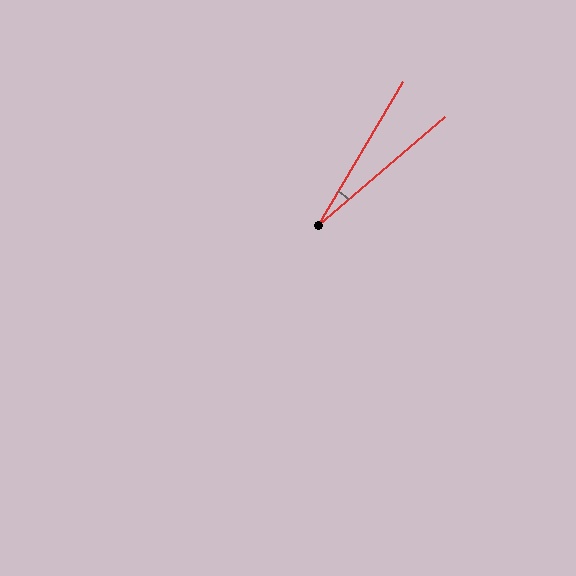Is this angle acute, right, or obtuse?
It is acute.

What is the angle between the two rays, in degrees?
Approximately 19 degrees.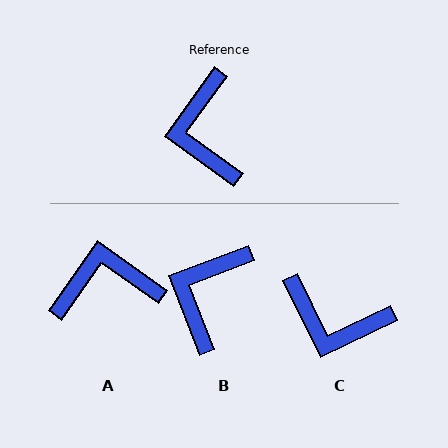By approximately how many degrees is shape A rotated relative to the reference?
Approximately 89 degrees clockwise.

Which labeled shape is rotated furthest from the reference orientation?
A, about 89 degrees away.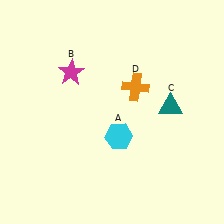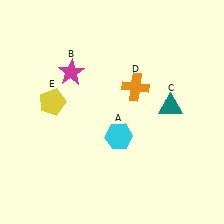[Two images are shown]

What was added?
A yellow pentagon (E) was added in Image 2.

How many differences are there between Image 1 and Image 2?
There is 1 difference between the two images.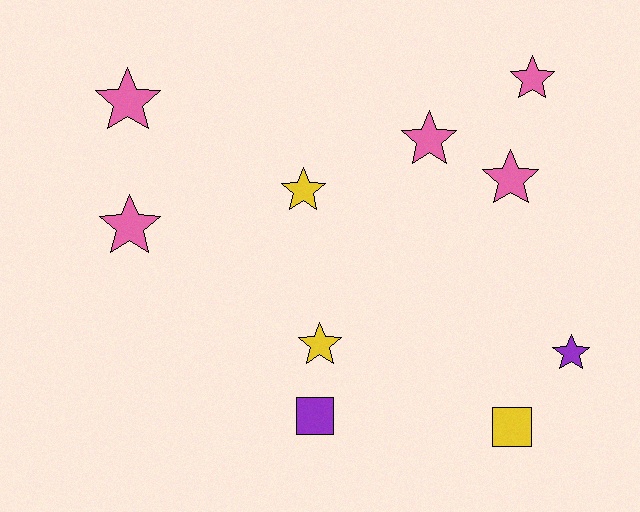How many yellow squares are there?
There is 1 yellow square.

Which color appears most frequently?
Pink, with 5 objects.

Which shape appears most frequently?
Star, with 8 objects.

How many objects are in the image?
There are 10 objects.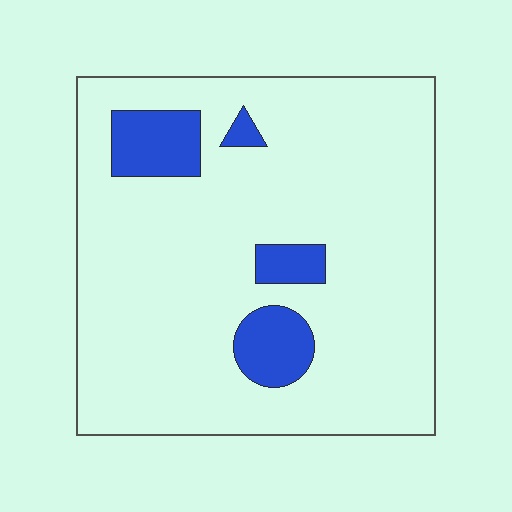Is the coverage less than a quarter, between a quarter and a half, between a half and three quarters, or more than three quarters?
Less than a quarter.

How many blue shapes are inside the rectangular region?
4.